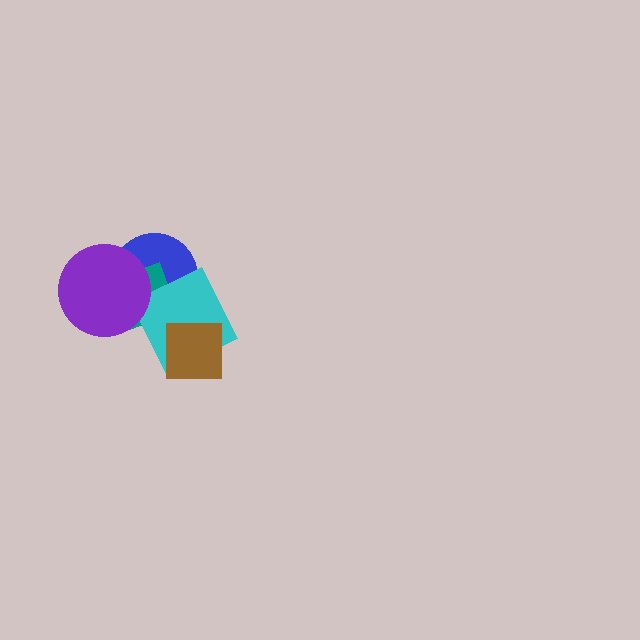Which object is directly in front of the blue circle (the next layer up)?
The teal square is directly in front of the blue circle.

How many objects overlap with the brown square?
1 object overlaps with the brown square.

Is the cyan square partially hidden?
Yes, it is partially covered by another shape.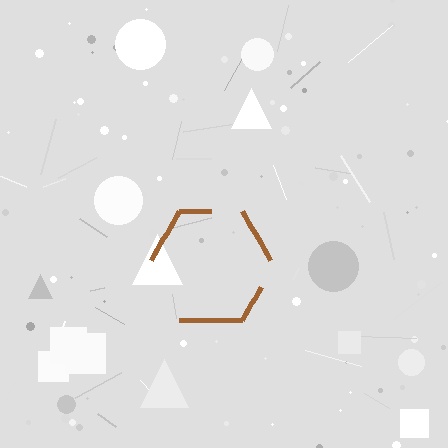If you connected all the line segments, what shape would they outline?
They would outline a hexagon.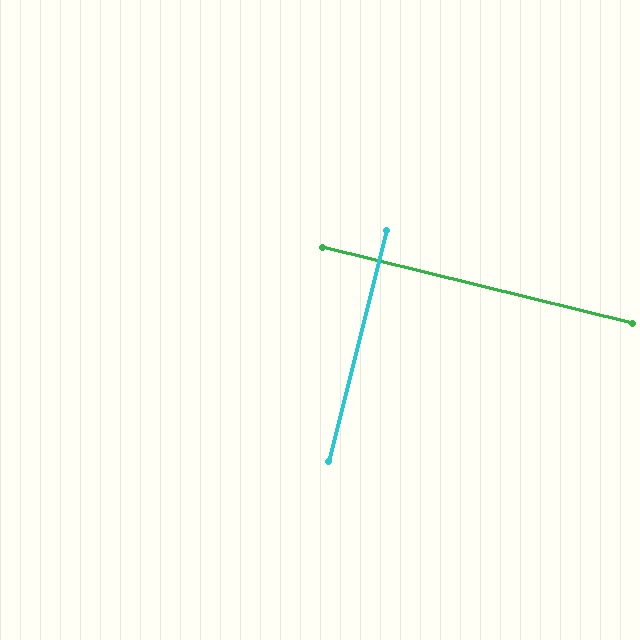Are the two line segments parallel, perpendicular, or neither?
Perpendicular — they meet at approximately 90°.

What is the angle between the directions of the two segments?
Approximately 90 degrees.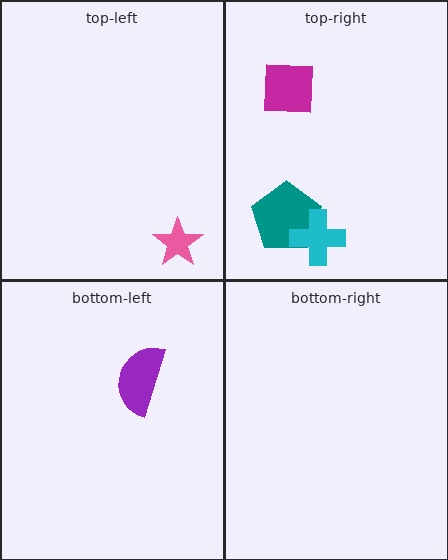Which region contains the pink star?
The top-left region.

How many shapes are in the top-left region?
1.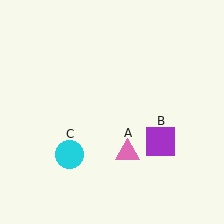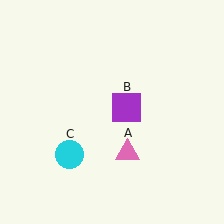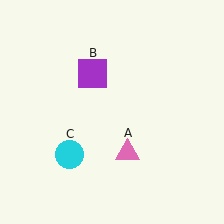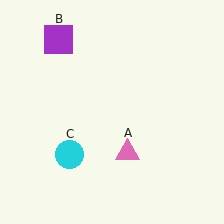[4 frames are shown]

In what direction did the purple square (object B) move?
The purple square (object B) moved up and to the left.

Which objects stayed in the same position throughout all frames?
Pink triangle (object A) and cyan circle (object C) remained stationary.